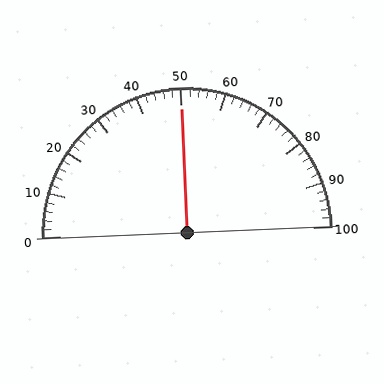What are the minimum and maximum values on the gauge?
The gauge ranges from 0 to 100.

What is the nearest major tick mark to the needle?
The nearest major tick mark is 50.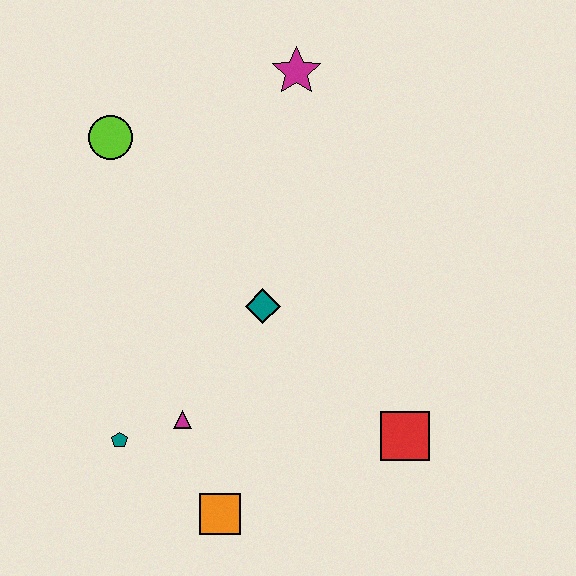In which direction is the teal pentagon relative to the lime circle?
The teal pentagon is below the lime circle.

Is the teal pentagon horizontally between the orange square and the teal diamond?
No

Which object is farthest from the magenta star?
The orange square is farthest from the magenta star.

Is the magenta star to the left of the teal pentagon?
No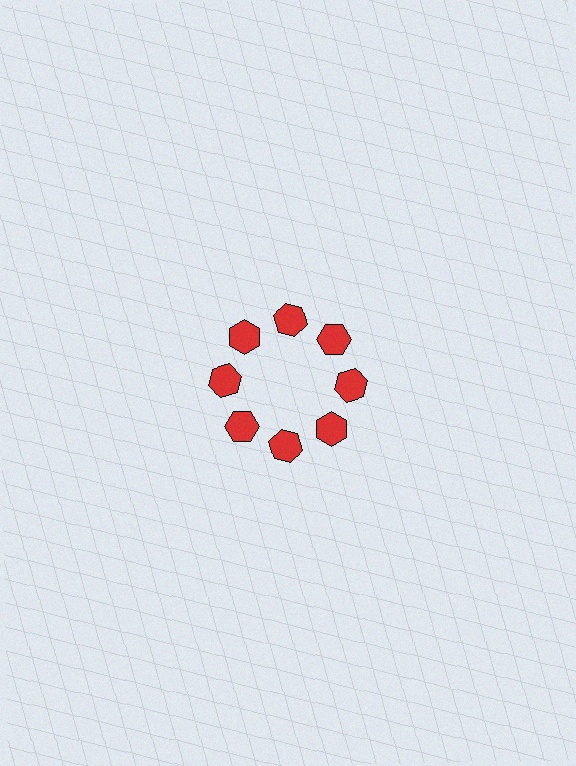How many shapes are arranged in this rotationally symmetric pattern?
There are 8 shapes, arranged in 8 groups of 1.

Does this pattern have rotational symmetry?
Yes, this pattern has 8-fold rotational symmetry. It looks the same after rotating 45 degrees around the center.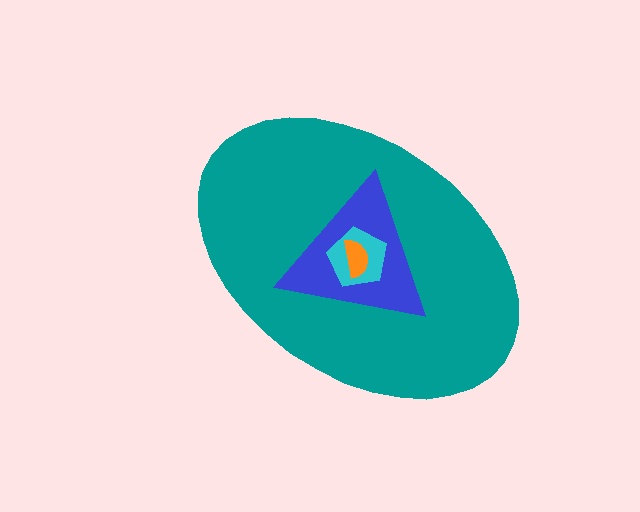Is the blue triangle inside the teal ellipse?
Yes.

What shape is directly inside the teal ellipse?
The blue triangle.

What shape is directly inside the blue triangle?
The cyan pentagon.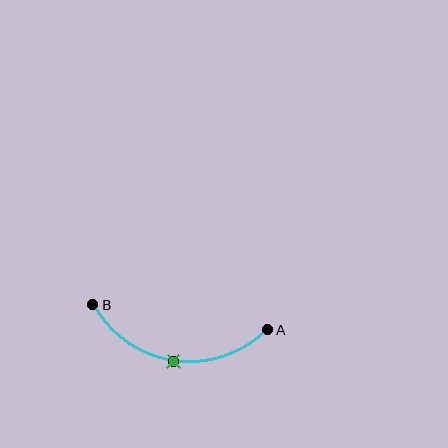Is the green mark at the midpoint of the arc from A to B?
Yes. The green mark lies on the arc at equal arc-length from both A and B — it is the arc midpoint.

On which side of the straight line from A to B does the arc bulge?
The arc bulges below the straight line connecting A and B.